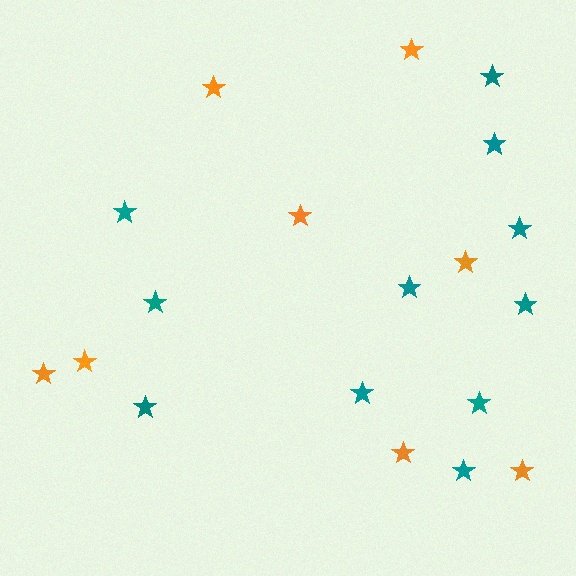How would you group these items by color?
There are 2 groups: one group of orange stars (8) and one group of teal stars (11).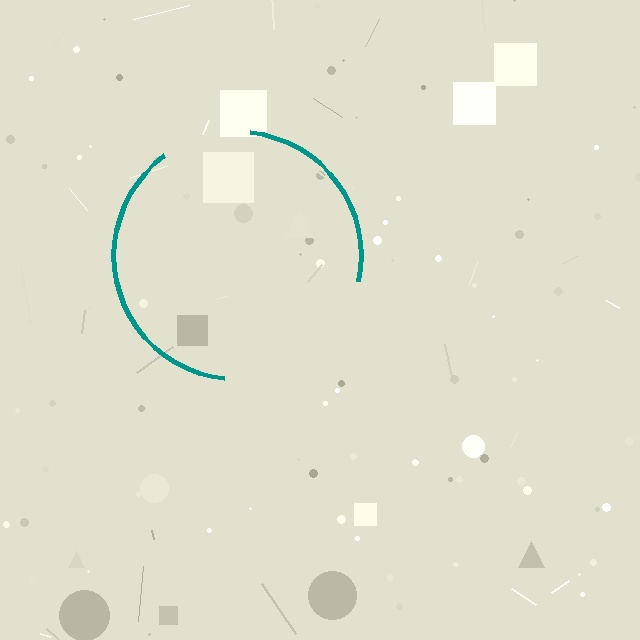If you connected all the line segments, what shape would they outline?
They would outline a circle.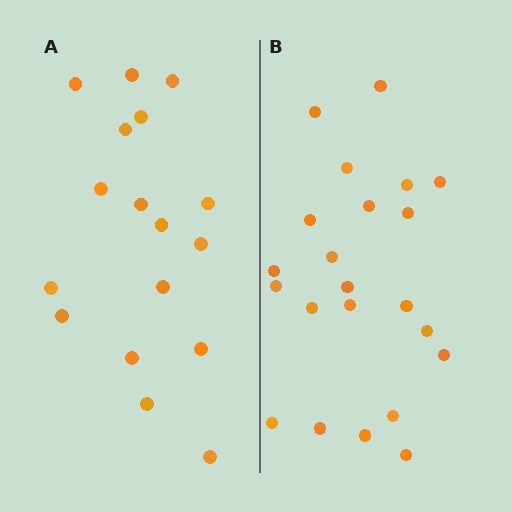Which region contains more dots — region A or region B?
Region B (the right region) has more dots.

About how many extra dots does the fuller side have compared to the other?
Region B has about 5 more dots than region A.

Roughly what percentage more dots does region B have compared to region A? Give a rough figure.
About 30% more.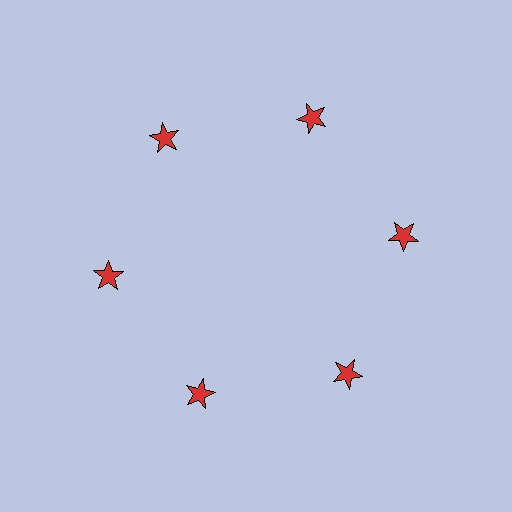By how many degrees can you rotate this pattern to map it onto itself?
The pattern maps onto itself every 60 degrees of rotation.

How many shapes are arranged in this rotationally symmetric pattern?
There are 6 shapes, arranged in 6 groups of 1.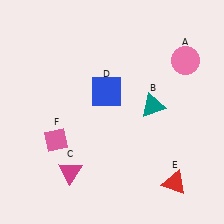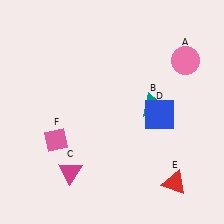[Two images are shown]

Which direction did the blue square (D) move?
The blue square (D) moved right.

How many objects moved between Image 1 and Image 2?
1 object moved between the two images.